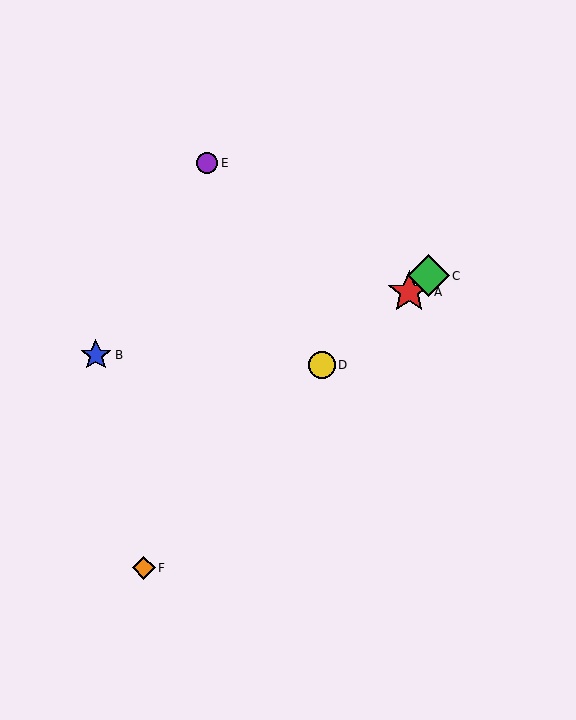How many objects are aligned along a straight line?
3 objects (A, C, D) are aligned along a straight line.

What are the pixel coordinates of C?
Object C is at (428, 276).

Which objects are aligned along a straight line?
Objects A, C, D are aligned along a straight line.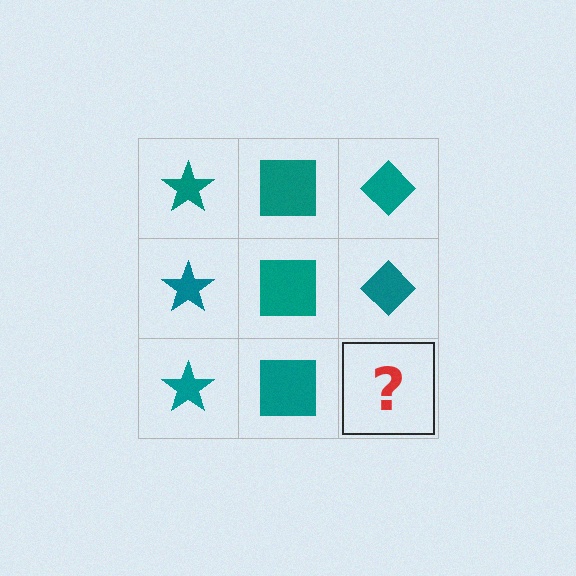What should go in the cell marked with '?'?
The missing cell should contain a teal diamond.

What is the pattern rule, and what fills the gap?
The rule is that each column has a consistent shape. The gap should be filled with a teal diamond.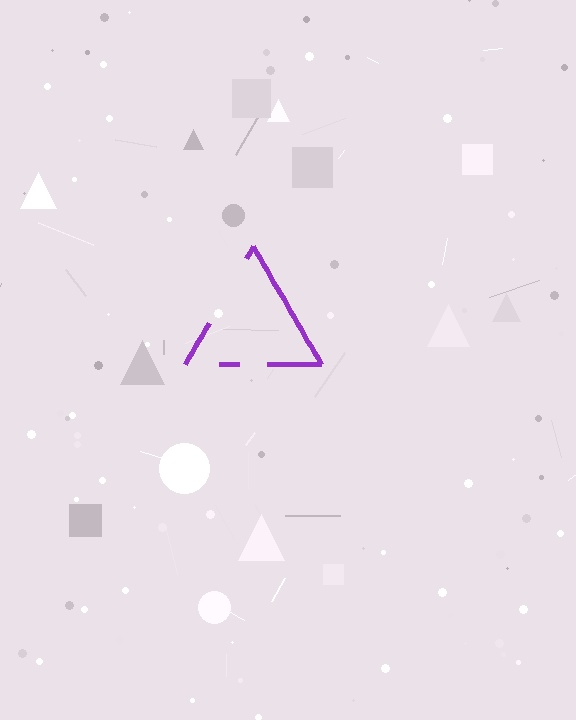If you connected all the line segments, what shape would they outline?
They would outline a triangle.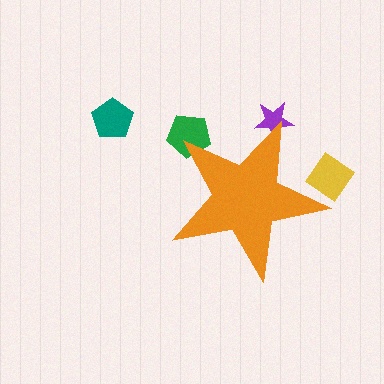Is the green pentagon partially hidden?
Yes, the green pentagon is partially hidden behind the orange star.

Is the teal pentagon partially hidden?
No, the teal pentagon is fully visible.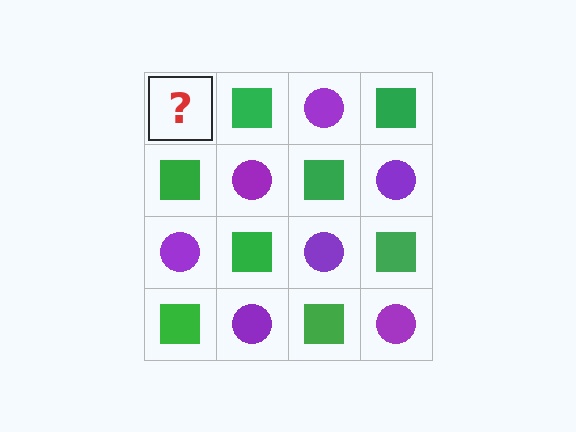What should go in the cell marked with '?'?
The missing cell should contain a purple circle.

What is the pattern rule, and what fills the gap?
The rule is that it alternates purple circle and green square in a checkerboard pattern. The gap should be filled with a purple circle.